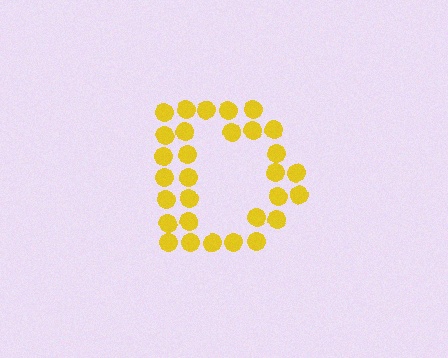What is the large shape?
The large shape is the letter D.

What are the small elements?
The small elements are circles.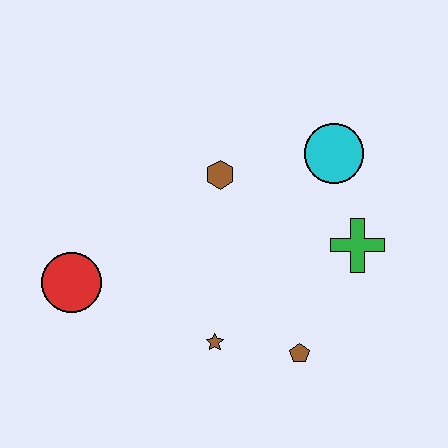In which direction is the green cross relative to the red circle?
The green cross is to the right of the red circle.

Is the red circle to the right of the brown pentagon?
No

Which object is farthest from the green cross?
The red circle is farthest from the green cross.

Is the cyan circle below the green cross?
No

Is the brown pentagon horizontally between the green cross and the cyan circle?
No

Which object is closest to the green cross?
The cyan circle is closest to the green cross.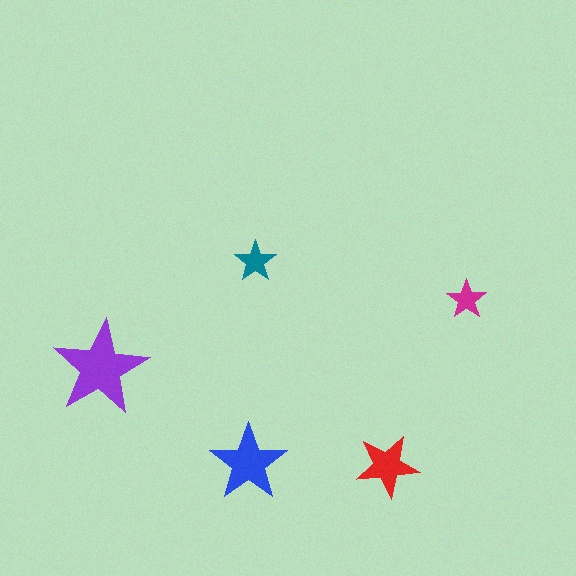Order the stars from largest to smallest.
the purple one, the blue one, the red one, the teal one, the magenta one.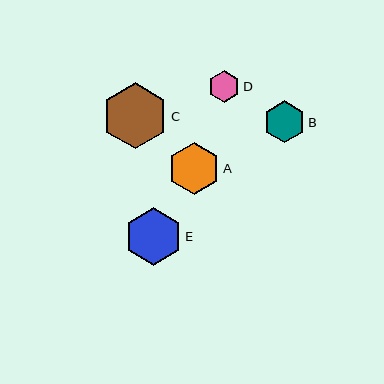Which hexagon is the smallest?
Hexagon D is the smallest with a size of approximately 32 pixels.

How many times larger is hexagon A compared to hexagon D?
Hexagon A is approximately 1.6 times the size of hexagon D.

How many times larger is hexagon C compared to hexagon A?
Hexagon C is approximately 1.3 times the size of hexagon A.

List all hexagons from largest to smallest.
From largest to smallest: C, E, A, B, D.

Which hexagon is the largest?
Hexagon C is the largest with a size of approximately 66 pixels.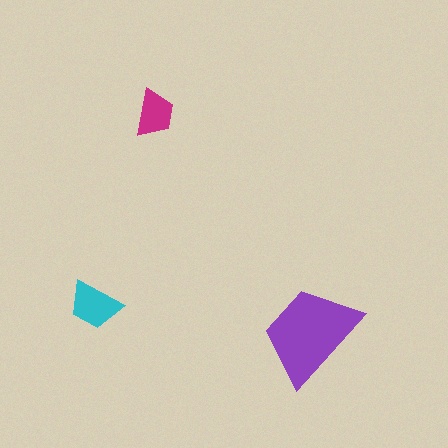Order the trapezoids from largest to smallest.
the purple one, the cyan one, the magenta one.